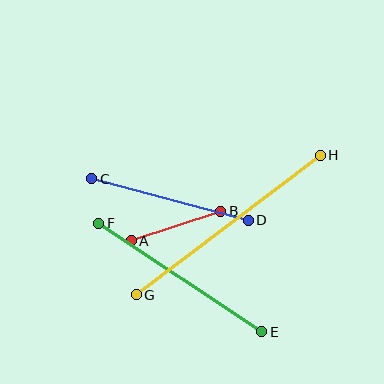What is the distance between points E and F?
The distance is approximately 195 pixels.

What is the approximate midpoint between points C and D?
The midpoint is at approximately (170, 200) pixels.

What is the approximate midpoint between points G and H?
The midpoint is at approximately (228, 225) pixels.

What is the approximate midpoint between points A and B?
The midpoint is at approximately (176, 226) pixels.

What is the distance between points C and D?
The distance is approximately 162 pixels.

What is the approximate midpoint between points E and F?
The midpoint is at approximately (180, 277) pixels.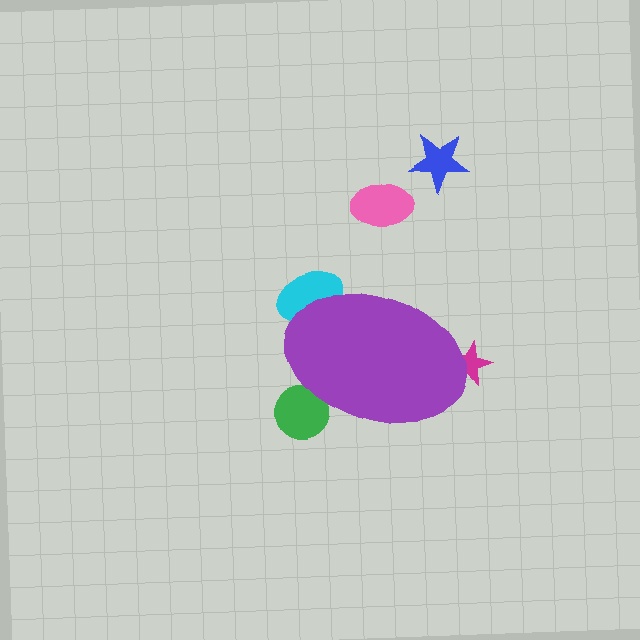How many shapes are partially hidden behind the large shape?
3 shapes are partially hidden.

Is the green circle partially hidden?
Yes, the green circle is partially hidden behind the purple ellipse.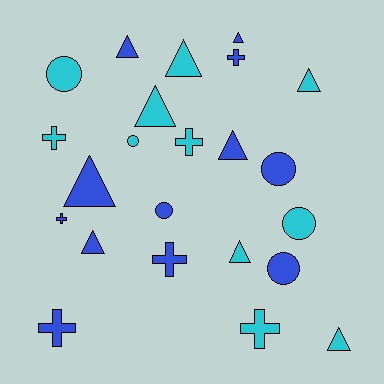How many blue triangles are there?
There are 5 blue triangles.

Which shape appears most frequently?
Triangle, with 10 objects.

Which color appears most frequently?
Blue, with 12 objects.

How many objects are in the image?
There are 23 objects.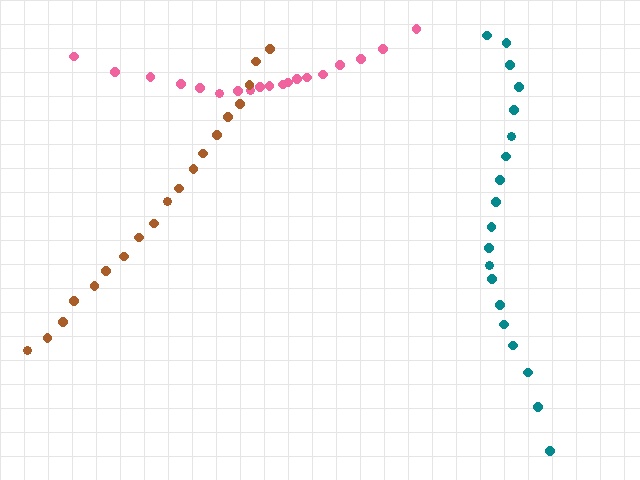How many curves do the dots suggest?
There are 3 distinct paths.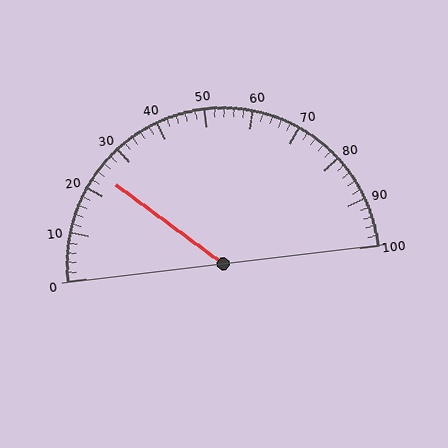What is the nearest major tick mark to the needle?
The nearest major tick mark is 20.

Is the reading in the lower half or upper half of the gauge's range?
The reading is in the lower half of the range (0 to 100).